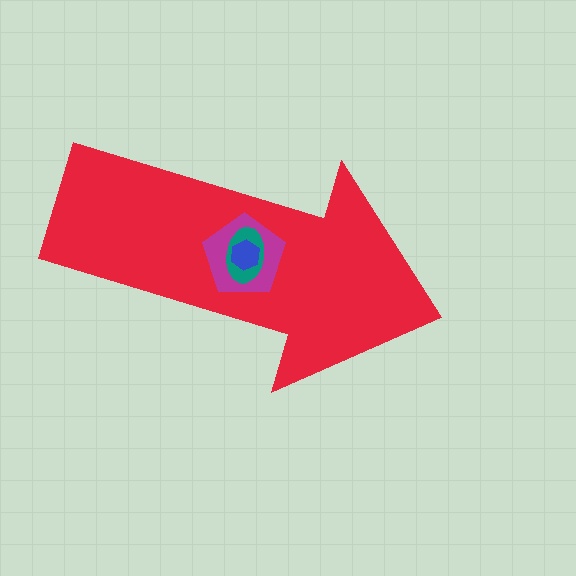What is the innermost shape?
The blue hexagon.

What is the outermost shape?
The red arrow.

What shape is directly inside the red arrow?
The magenta pentagon.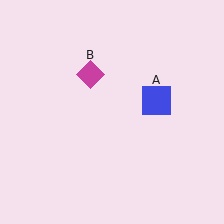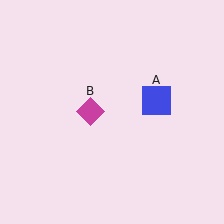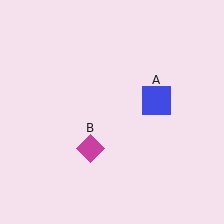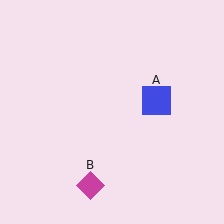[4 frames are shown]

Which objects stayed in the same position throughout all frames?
Blue square (object A) remained stationary.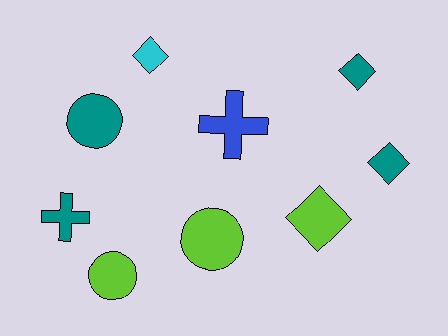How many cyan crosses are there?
There are no cyan crosses.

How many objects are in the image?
There are 9 objects.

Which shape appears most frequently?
Diamond, with 4 objects.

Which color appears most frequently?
Teal, with 4 objects.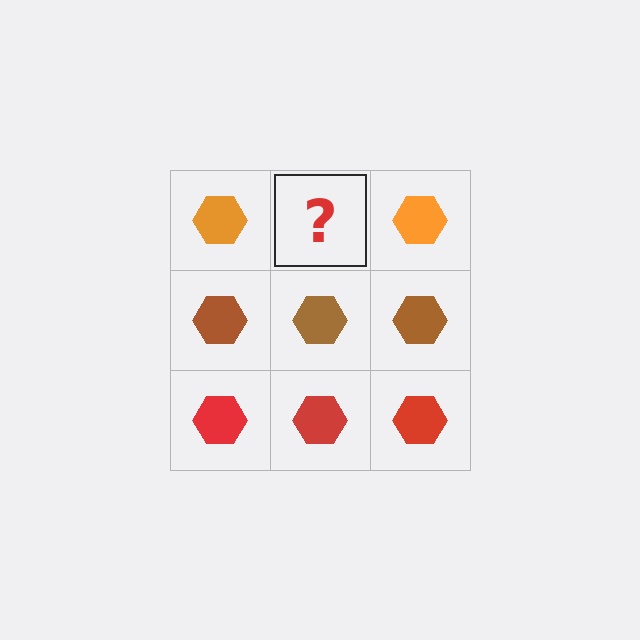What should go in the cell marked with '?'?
The missing cell should contain an orange hexagon.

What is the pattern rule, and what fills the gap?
The rule is that each row has a consistent color. The gap should be filled with an orange hexagon.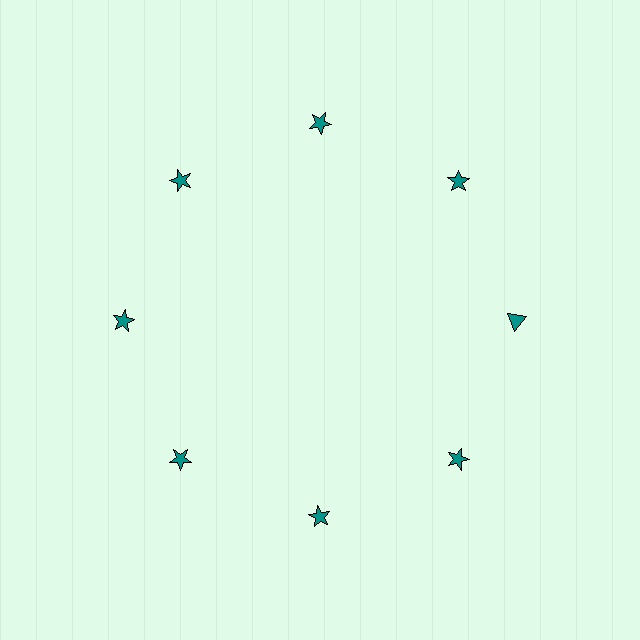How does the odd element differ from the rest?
It has a different shape: triangle instead of star.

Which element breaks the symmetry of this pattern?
The teal triangle at roughly the 3 o'clock position breaks the symmetry. All other shapes are teal stars.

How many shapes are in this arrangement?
There are 8 shapes arranged in a ring pattern.